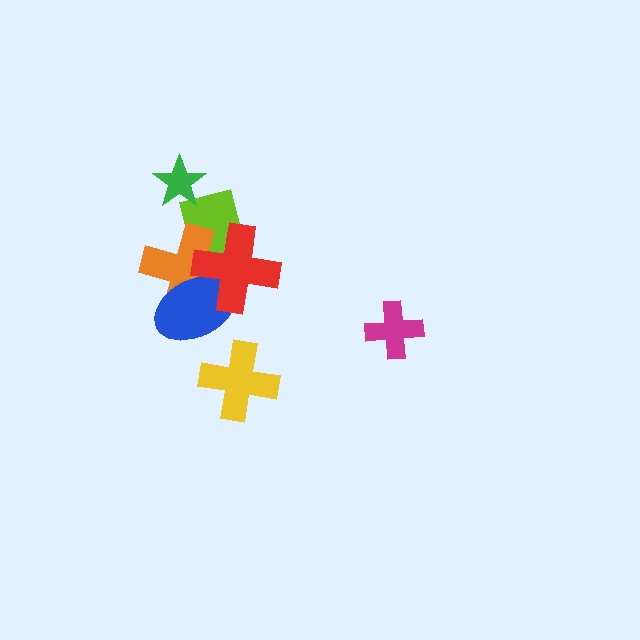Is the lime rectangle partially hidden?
Yes, it is partially covered by another shape.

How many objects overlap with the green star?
0 objects overlap with the green star.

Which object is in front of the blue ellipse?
The red cross is in front of the blue ellipse.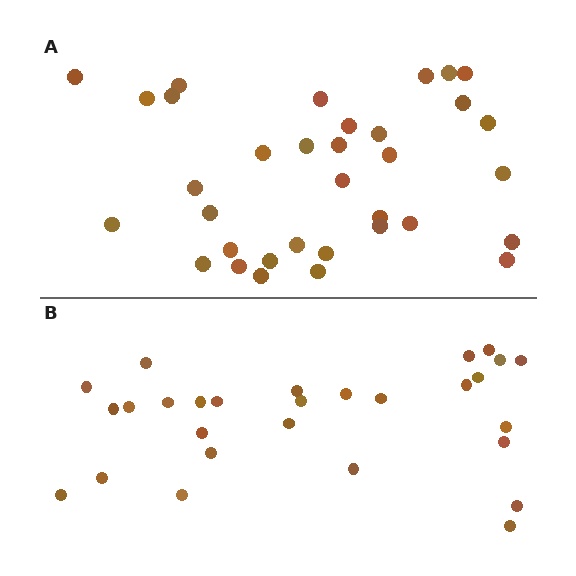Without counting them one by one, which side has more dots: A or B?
Region A (the top region) has more dots.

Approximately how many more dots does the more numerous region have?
Region A has about 6 more dots than region B.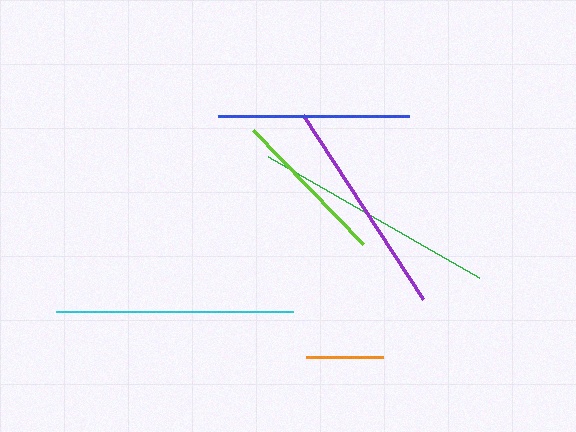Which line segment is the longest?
The green line is the longest at approximately 243 pixels.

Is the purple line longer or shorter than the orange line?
The purple line is longer than the orange line.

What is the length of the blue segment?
The blue segment is approximately 190 pixels long.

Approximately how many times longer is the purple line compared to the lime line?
The purple line is approximately 1.4 times the length of the lime line.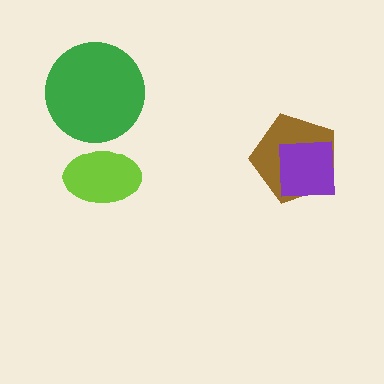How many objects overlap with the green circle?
0 objects overlap with the green circle.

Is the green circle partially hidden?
No, no other shape covers it.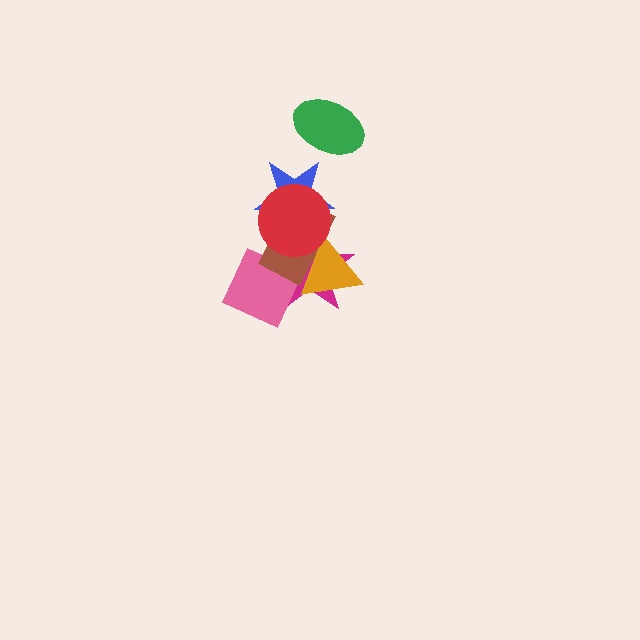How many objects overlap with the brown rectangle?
5 objects overlap with the brown rectangle.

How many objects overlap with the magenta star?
5 objects overlap with the magenta star.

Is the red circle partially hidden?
No, no other shape covers it.